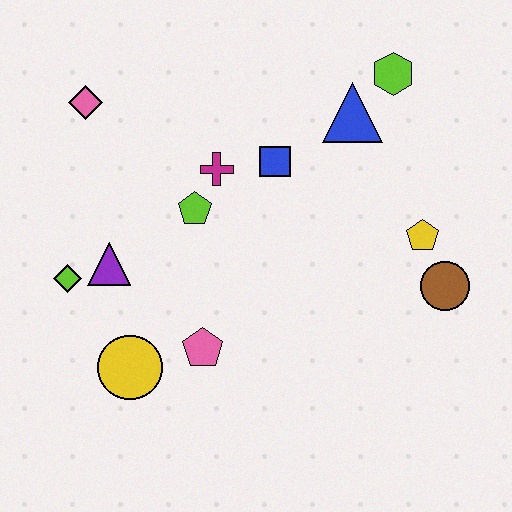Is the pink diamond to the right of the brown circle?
No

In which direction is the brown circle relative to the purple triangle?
The brown circle is to the right of the purple triangle.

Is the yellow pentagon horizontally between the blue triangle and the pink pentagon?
No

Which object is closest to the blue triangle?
The lime hexagon is closest to the blue triangle.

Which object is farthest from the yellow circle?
The lime hexagon is farthest from the yellow circle.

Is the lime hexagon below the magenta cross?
No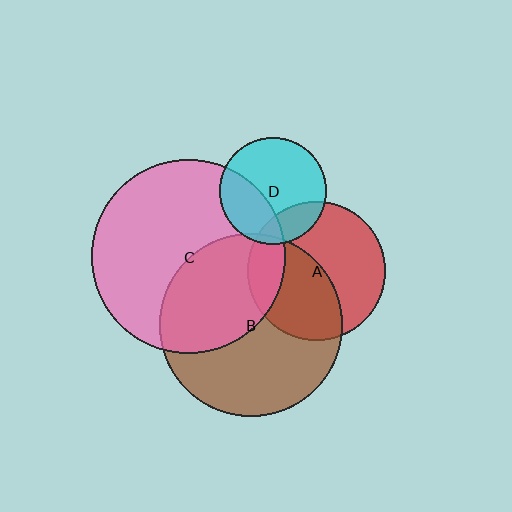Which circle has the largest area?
Circle C (pink).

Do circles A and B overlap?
Yes.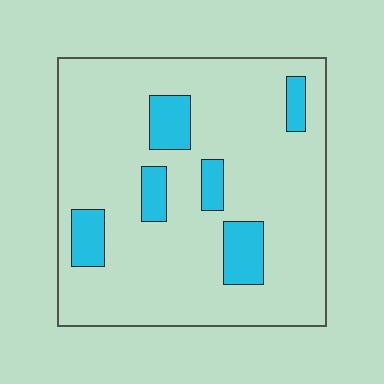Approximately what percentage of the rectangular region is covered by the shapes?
Approximately 15%.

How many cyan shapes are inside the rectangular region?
6.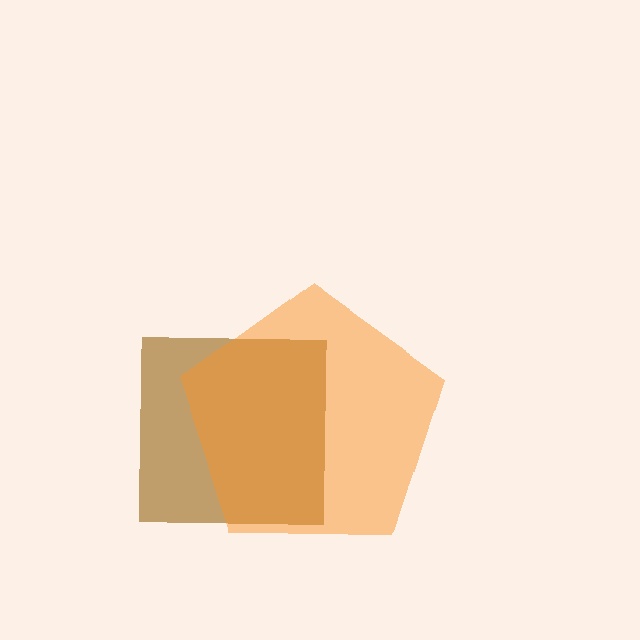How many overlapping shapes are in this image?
There are 2 overlapping shapes in the image.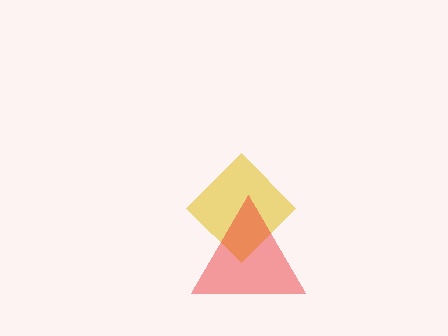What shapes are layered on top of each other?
The layered shapes are: a yellow diamond, a red triangle.